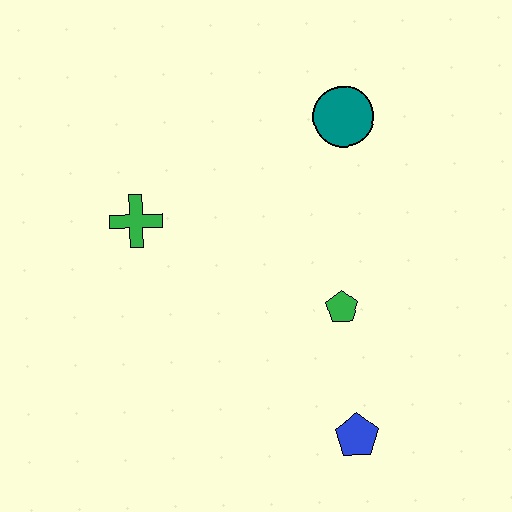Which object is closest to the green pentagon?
The blue pentagon is closest to the green pentagon.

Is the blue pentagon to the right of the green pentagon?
Yes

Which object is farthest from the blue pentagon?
The teal circle is farthest from the blue pentagon.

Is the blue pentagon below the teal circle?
Yes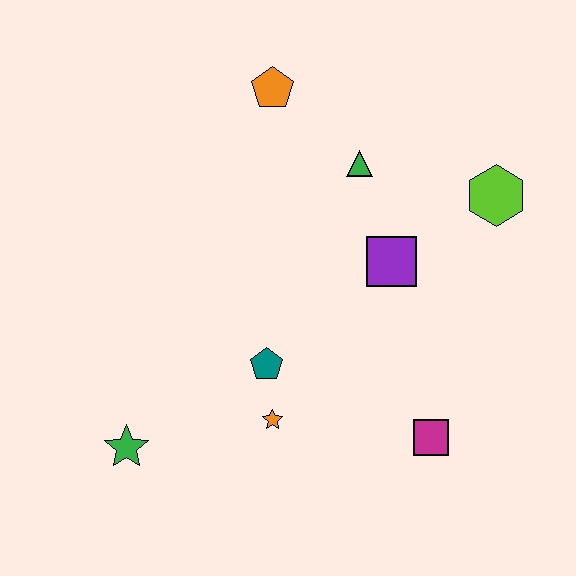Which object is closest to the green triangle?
The purple square is closest to the green triangle.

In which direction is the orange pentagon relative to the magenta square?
The orange pentagon is above the magenta square.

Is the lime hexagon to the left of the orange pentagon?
No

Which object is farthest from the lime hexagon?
The green star is farthest from the lime hexagon.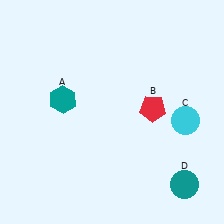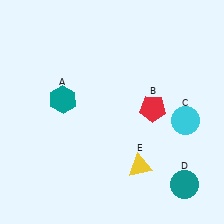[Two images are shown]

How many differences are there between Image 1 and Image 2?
There is 1 difference between the two images.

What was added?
A yellow triangle (E) was added in Image 2.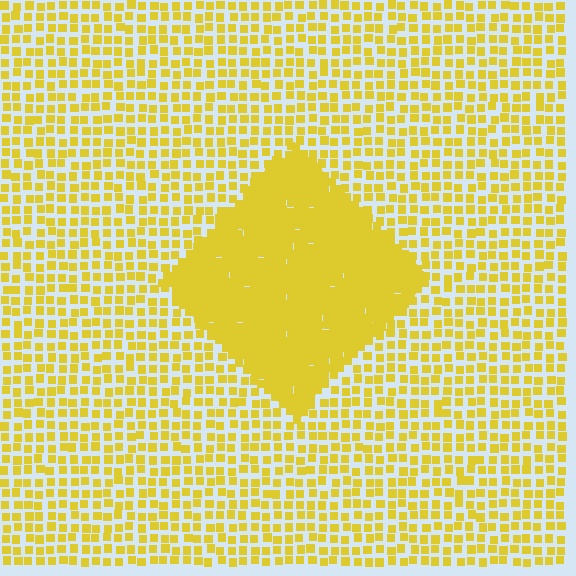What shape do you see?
I see a diamond.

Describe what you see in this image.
The image contains small yellow elements arranged at two different densities. A diamond-shaped region is visible where the elements are more densely packed than the surrounding area.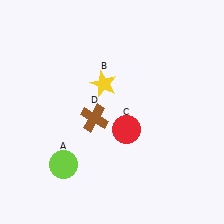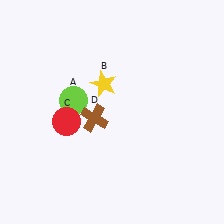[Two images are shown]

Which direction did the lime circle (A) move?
The lime circle (A) moved up.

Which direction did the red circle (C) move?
The red circle (C) moved left.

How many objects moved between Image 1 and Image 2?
2 objects moved between the two images.